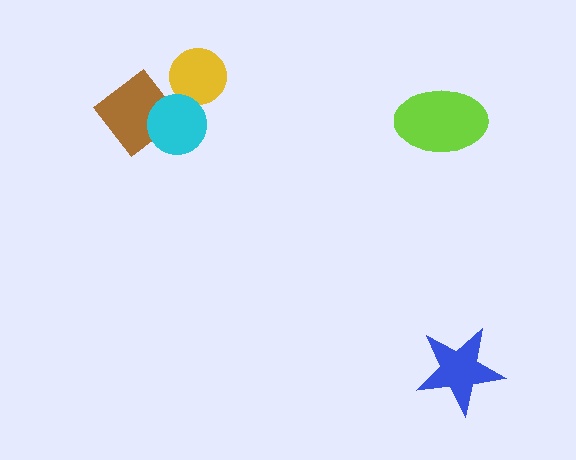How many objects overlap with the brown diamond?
1 object overlaps with the brown diamond.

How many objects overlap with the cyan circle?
1 object overlaps with the cyan circle.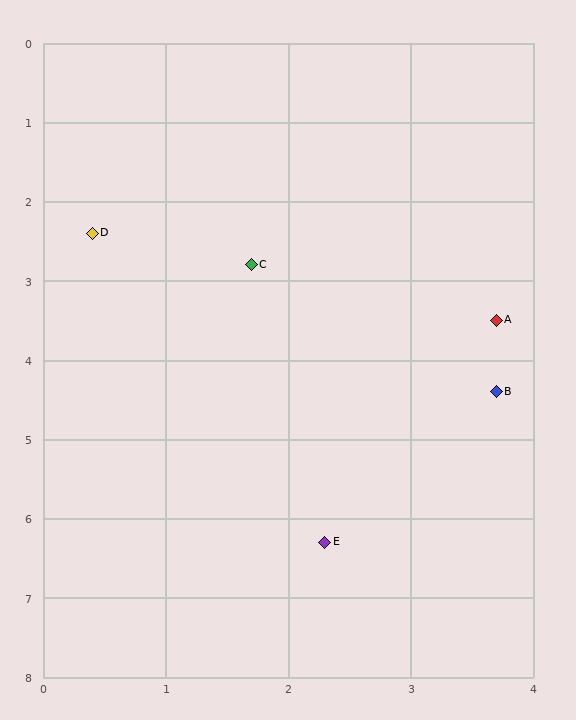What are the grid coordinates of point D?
Point D is at approximately (0.4, 2.4).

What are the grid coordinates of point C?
Point C is at approximately (1.7, 2.8).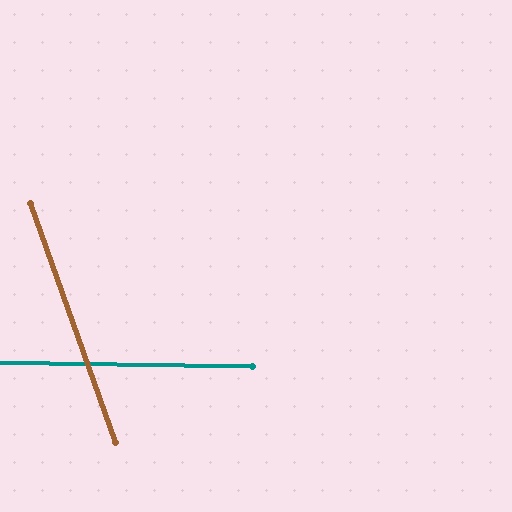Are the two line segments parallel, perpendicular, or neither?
Neither parallel nor perpendicular — they differ by about 70°.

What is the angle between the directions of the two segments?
Approximately 70 degrees.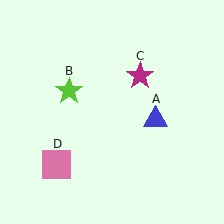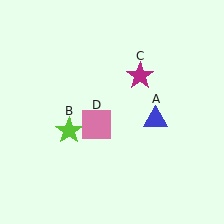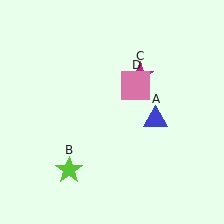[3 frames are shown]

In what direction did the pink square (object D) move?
The pink square (object D) moved up and to the right.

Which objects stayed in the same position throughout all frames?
Blue triangle (object A) and magenta star (object C) remained stationary.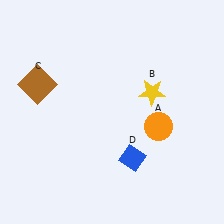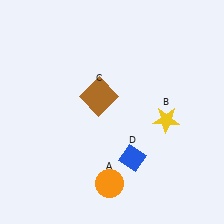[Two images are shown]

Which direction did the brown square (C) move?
The brown square (C) moved right.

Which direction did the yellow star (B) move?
The yellow star (B) moved down.